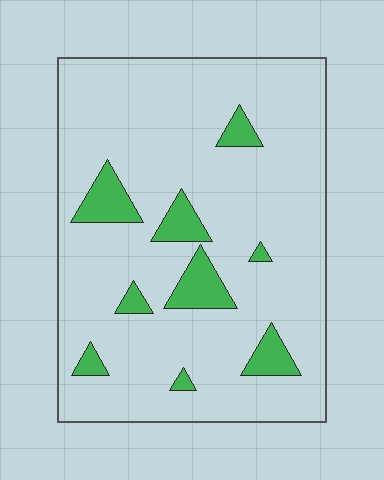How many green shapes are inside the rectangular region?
9.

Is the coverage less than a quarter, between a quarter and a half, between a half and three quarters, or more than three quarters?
Less than a quarter.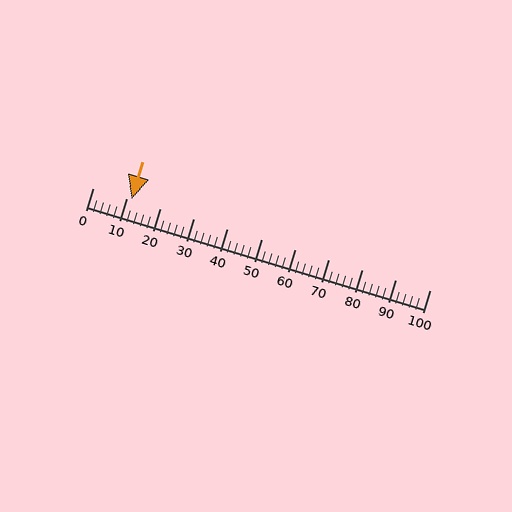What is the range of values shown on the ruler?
The ruler shows values from 0 to 100.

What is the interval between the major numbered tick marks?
The major tick marks are spaced 10 units apart.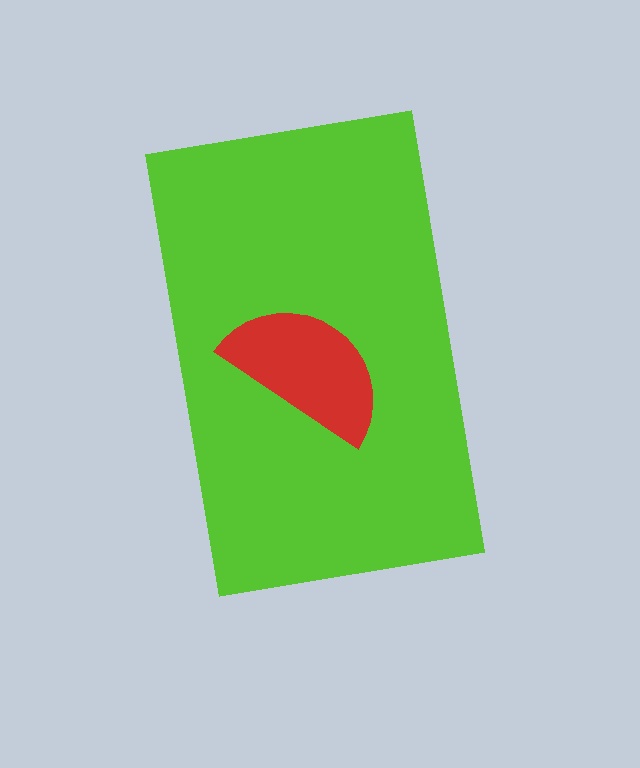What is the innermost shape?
The red semicircle.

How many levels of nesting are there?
2.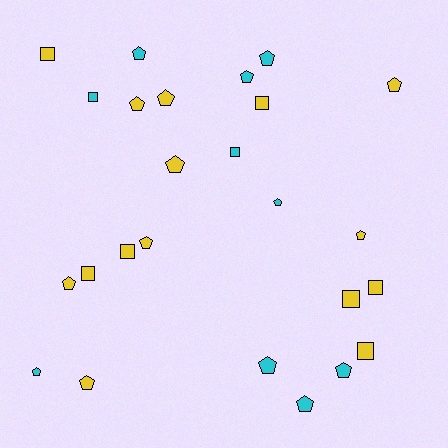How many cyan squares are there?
There are 2 cyan squares.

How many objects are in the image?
There are 25 objects.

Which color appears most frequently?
Yellow, with 15 objects.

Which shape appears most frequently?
Pentagon, with 16 objects.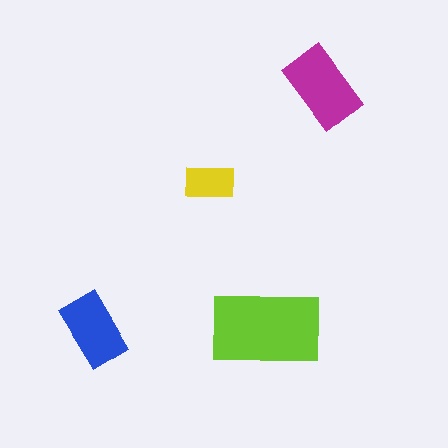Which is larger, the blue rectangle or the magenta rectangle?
The magenta one.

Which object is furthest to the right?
The magenta rectangle is rightmost.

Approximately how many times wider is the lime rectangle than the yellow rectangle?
About 2 times wider.